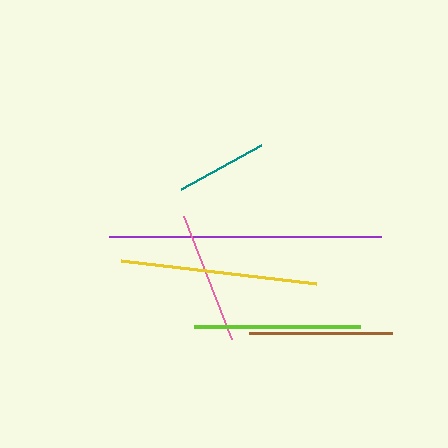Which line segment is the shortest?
The teal line is the shortest at approximately 91 pixels.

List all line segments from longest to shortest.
From longest to shortest: purple, yellow, lime, brown, pink, teal.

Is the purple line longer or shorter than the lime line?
The purple line is longer than the lime line.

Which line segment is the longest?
The purple line is the longest at approximately 272 pixels.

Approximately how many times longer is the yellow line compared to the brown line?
The yellow line is approximately 1.4 times the length of the brown line.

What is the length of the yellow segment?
The yellow segment is approximately 197 pixels long.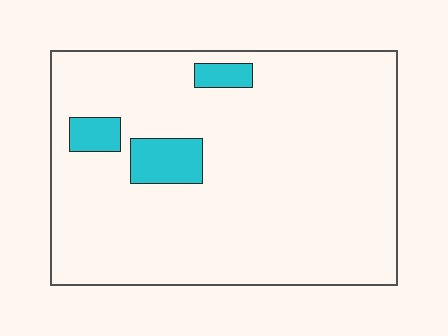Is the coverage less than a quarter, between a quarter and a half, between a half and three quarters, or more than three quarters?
Less than a quarter.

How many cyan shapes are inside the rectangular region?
3.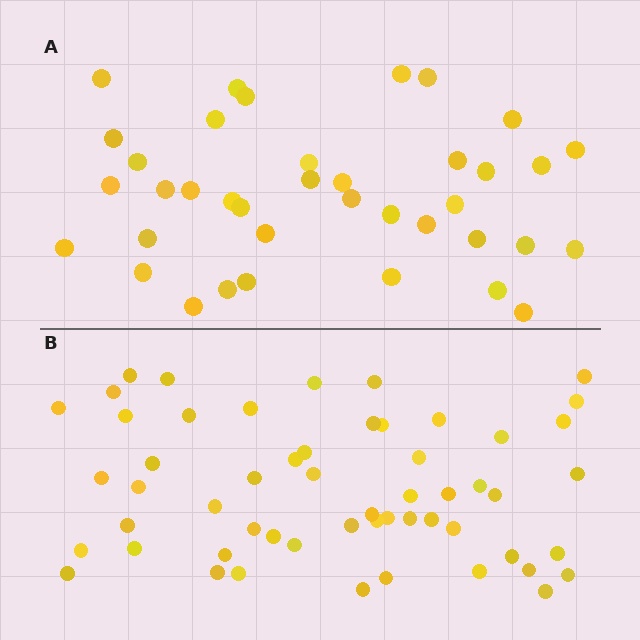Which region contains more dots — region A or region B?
Region B (the bottom region) has more dots.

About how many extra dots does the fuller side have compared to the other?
Region B has approximately 15 more dots than region A.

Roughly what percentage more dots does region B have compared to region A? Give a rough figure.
About 45% more.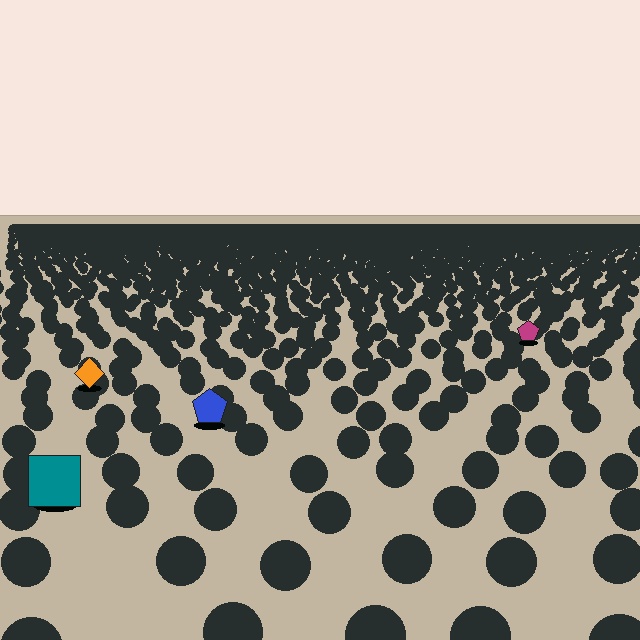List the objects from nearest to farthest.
From nearest to farthest: the teal square, the blue pentagon, the orange diamond, the magenta pentagon.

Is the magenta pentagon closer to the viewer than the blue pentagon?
No. The blue pentagon is closer — you can tell from the texture gradient: the ground texture is coarser near it.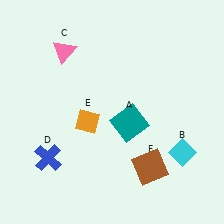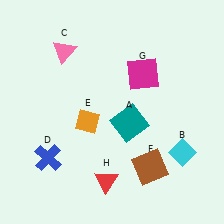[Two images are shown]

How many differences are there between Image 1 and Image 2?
There are 2 differences between the two images.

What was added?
A magenta square (G), a red triangle (H) were added in Image 2.